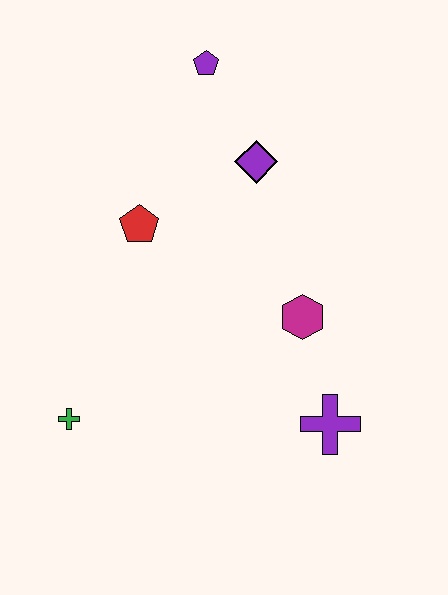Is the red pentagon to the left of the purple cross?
Yes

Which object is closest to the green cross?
The red pentagon is closest to the green cross.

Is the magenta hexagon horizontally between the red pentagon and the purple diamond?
No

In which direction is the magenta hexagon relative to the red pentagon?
The magenta hexagon is to the right of the red pentagon.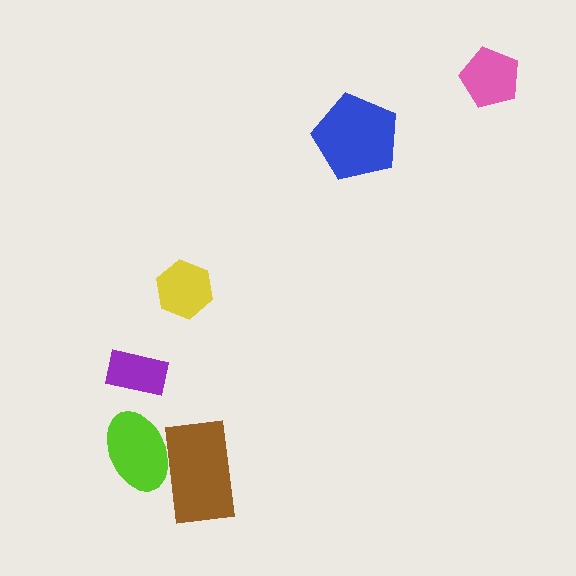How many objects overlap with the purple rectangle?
0 objects overlap with the purple rectangle.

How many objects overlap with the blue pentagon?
0 objects overlap with the blue pentagon.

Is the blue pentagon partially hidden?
No, no other shape covers it.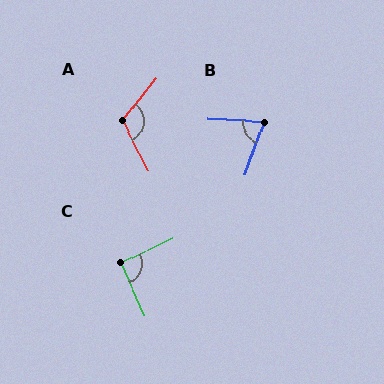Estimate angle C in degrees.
Approximately 92 degrees.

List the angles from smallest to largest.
B (74°), C (92°), A (113°).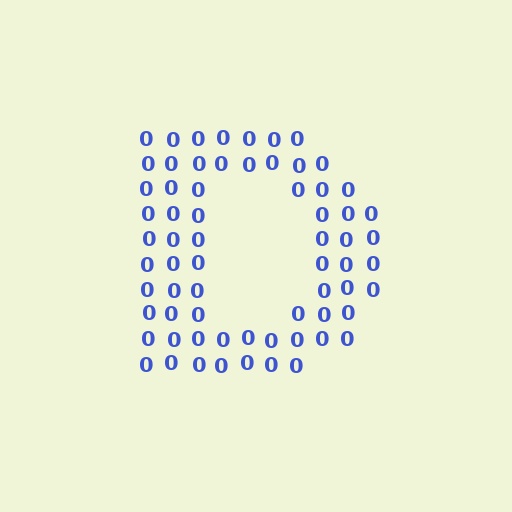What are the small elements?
The small elements are digit 0's.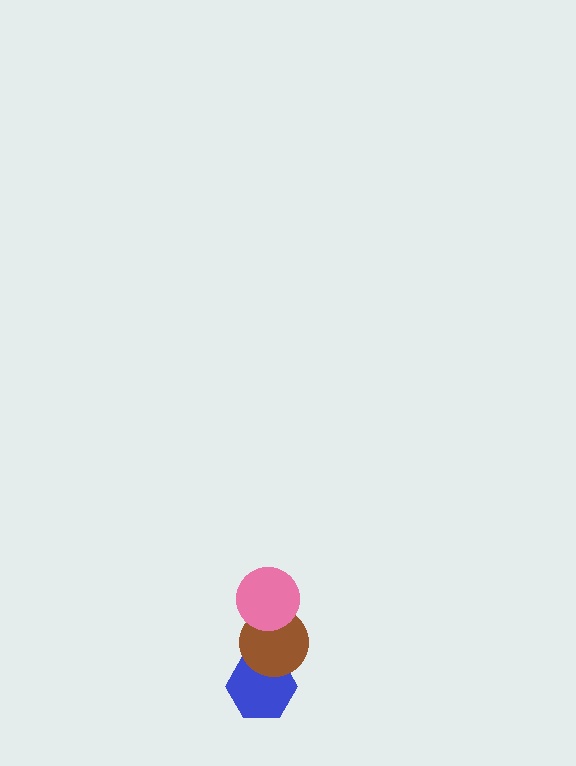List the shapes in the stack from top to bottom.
From top to bottom: the pink circle, the brown circle, the blue hexagon.